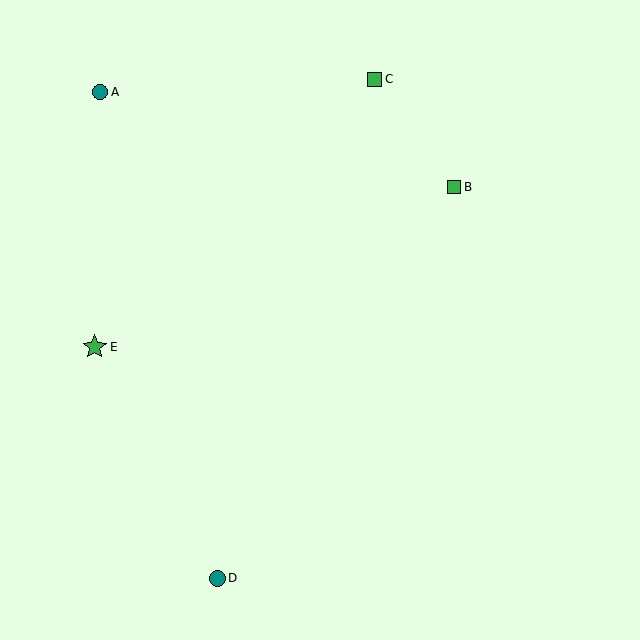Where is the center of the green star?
The center of the green star is at (95, 347).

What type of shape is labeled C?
Shape C is a green square.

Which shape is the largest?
The green star (labeled E) is the largest.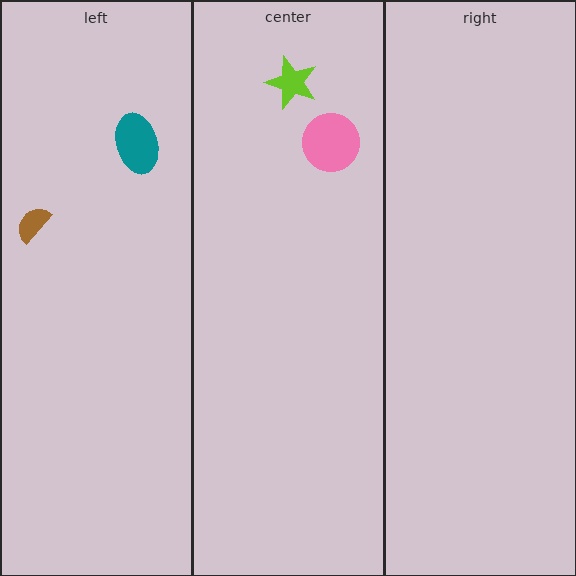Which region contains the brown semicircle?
The left region.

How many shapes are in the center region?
2.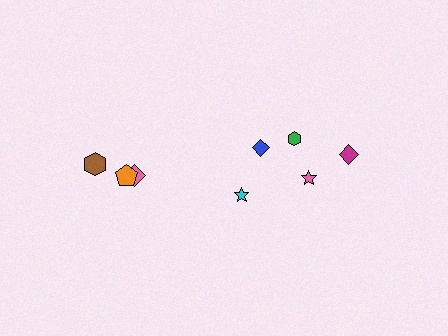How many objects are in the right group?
There are 5 objects.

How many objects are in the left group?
There are 3 objects.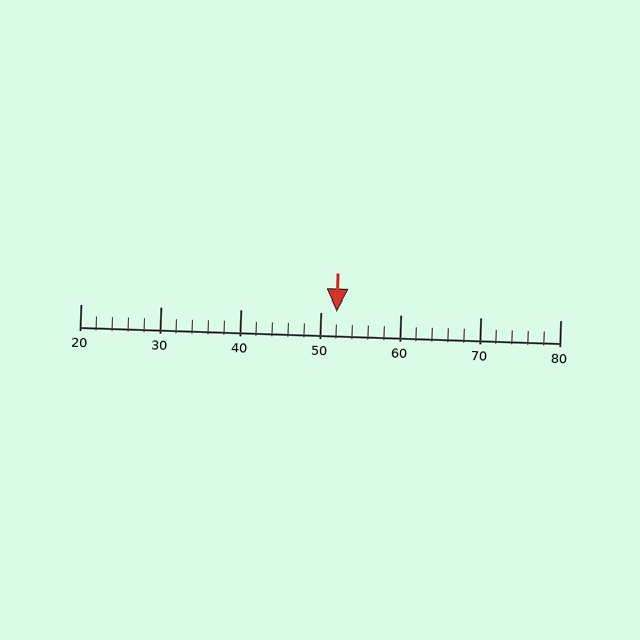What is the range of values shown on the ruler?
The ruler shows values from 20 to 80.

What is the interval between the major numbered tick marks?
The major tick marks are spaced 10 units apart.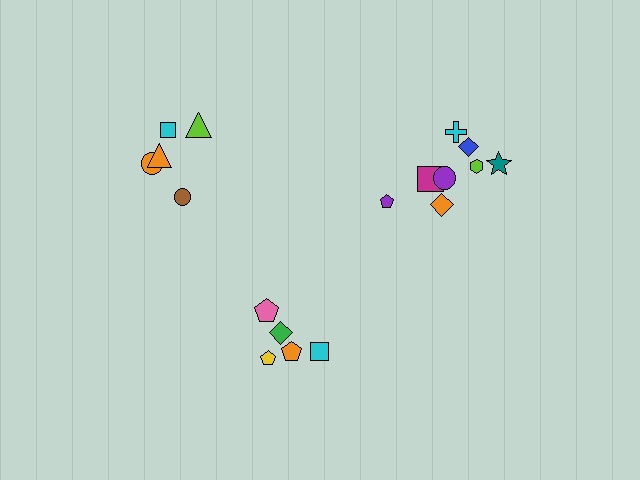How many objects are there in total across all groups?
There are 18 objects.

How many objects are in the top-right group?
There are 8 objects.